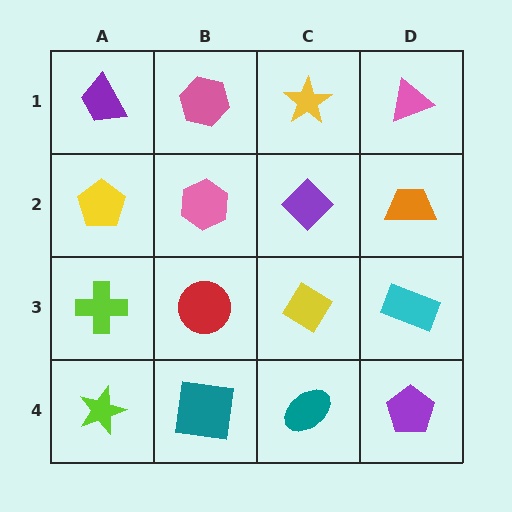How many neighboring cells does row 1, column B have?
3.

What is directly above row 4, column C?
A yellow diamond.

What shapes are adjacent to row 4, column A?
A lime cross (row 3, column A), a teal square (row 4, column B).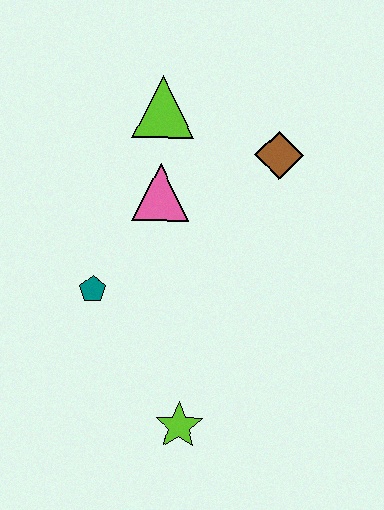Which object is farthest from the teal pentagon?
The brown diamond is farthest from the teal pentagon.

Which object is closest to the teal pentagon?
The pink triangle is closest to the teal pentagon.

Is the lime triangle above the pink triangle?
Yes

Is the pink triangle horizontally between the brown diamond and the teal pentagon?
Yes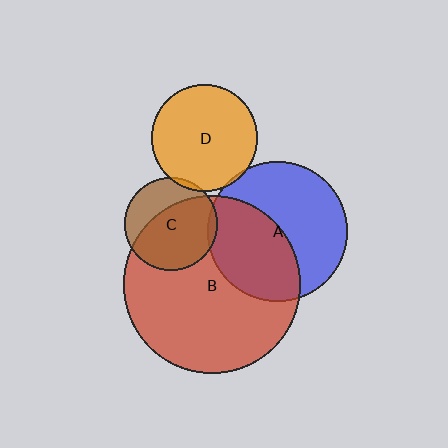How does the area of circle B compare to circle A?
Approximately 1.6 times.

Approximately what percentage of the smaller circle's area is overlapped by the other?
Approximately 45%.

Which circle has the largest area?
Circle B (red).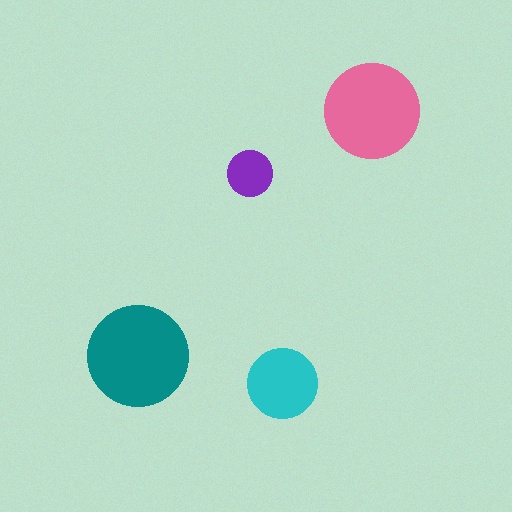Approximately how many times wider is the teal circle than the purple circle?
About 2 times wider.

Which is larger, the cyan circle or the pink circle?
The pink one.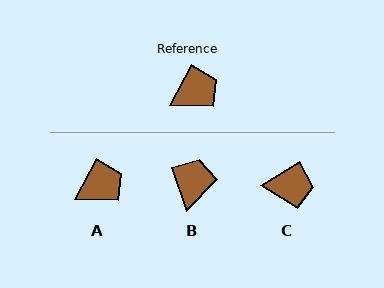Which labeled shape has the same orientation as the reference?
A.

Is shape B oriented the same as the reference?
No, it is off by about 47 degrees.